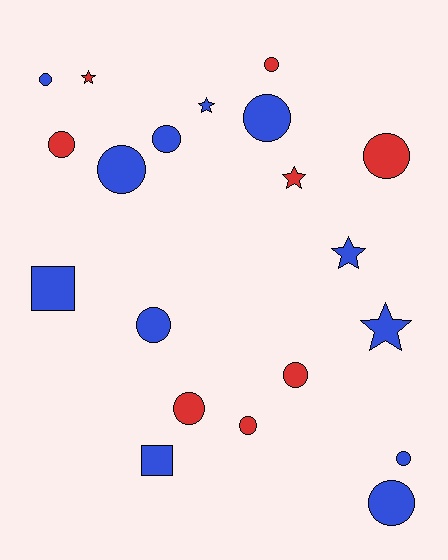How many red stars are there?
There are 2 red stars.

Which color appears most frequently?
Blue, with 12 objects.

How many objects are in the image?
There are 20 objects.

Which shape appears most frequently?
Circle, with 13 objects.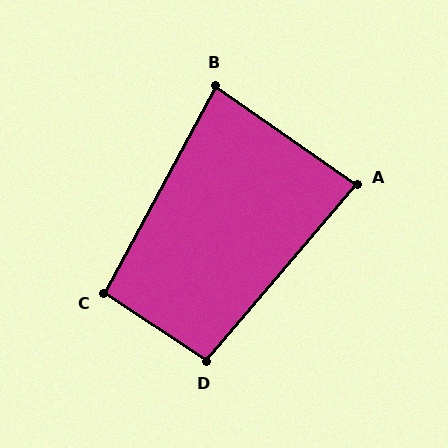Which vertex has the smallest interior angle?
B, at approximately 83 degrees.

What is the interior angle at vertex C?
Approximately 95 degrees (obtuse).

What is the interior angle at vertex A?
Approximately 85 degrees (acute).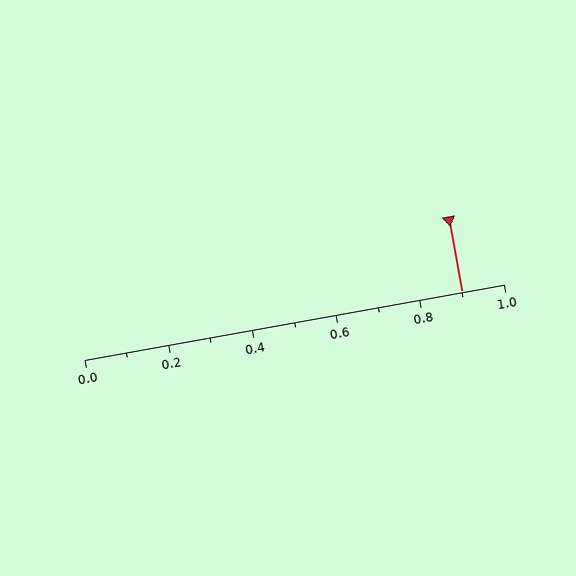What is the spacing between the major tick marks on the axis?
The major ticks are spaced 0.2 apart.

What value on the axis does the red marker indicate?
The marker indicates approximately 0.9.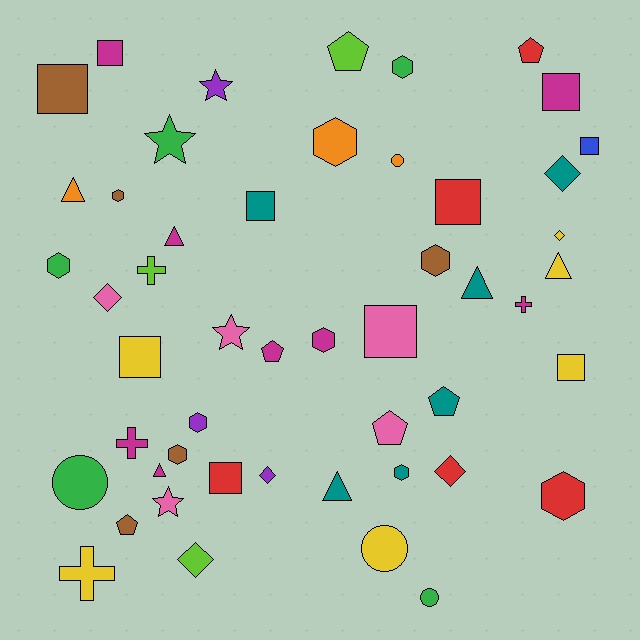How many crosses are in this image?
There are 4 crosses.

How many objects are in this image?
There are 50 objects.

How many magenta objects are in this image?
There are 8 magenta objects.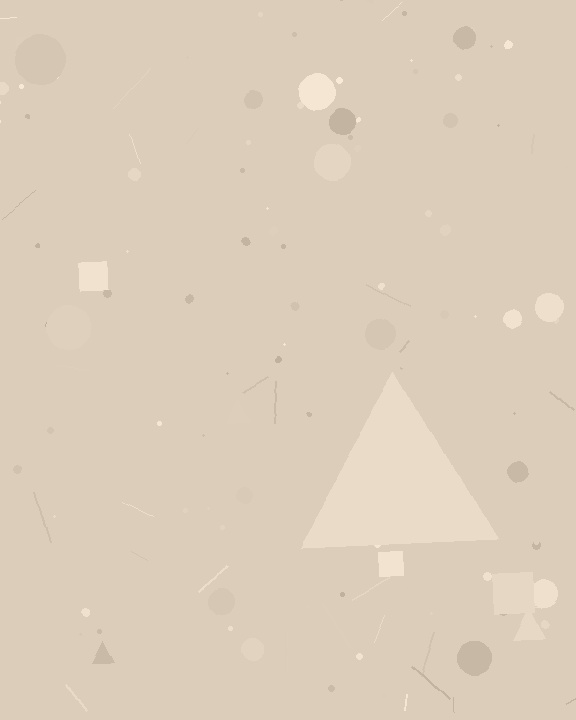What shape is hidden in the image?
A triangle is hidden in the image.